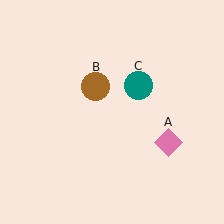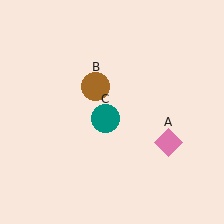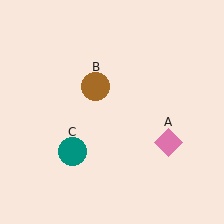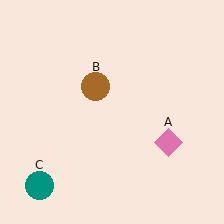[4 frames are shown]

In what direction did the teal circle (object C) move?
The teal circle (object C) moved down and to the left.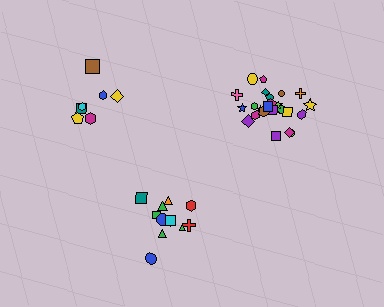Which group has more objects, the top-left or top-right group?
The top-right group.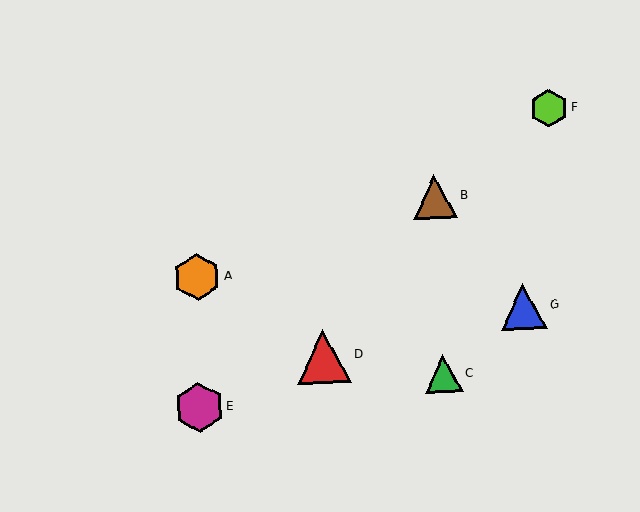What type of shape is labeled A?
Shape A is an orange hexagon.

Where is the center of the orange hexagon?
The center of the orange hexagon is at (197, 277).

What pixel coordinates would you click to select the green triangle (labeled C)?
Click at (443, 374) to select the green triangle C.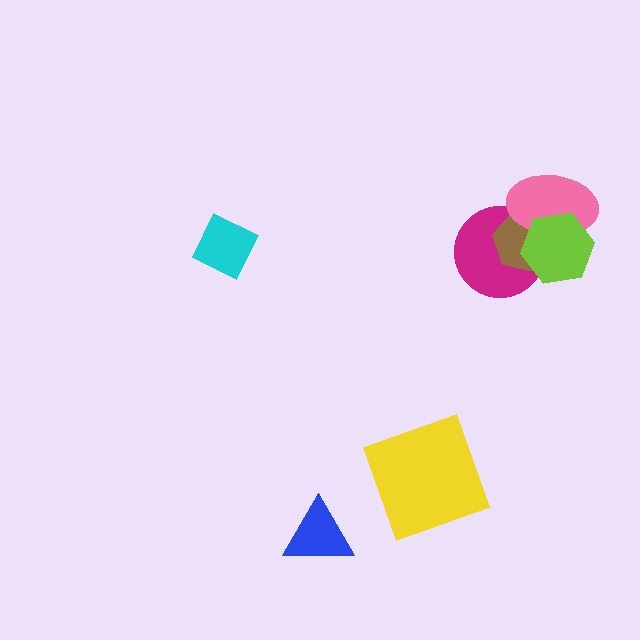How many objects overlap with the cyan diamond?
0 objects overlap with the cyan diamond.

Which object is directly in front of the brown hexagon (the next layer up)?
The pink ellipse is directly in front of the brown hexagon.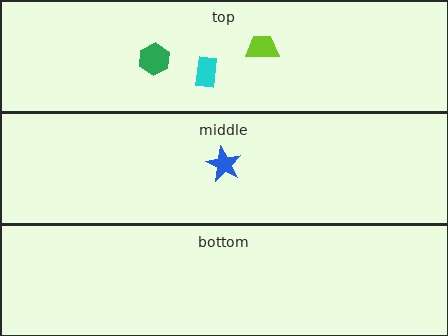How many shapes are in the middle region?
1.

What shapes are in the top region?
The lime trapezoid, the cyan rectangle, the green hexagon.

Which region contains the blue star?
The middle region.